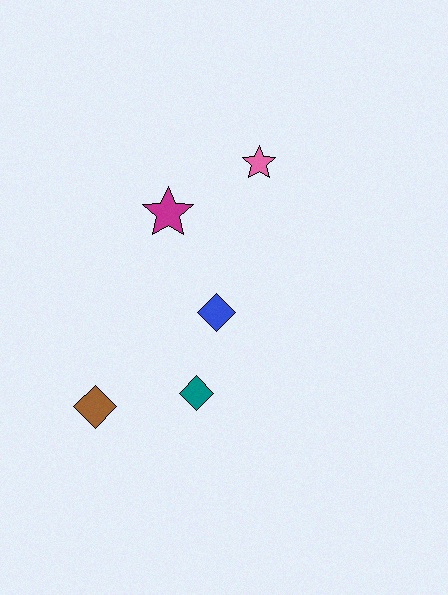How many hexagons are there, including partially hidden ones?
There are no hexagons.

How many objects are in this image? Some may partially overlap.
There are 5 objects.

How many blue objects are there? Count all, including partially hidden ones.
There is 1 blue object.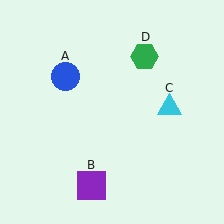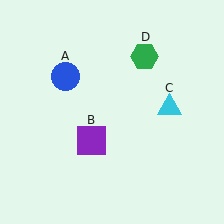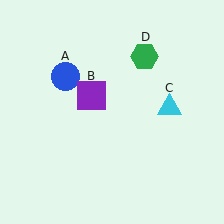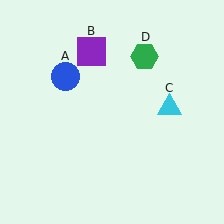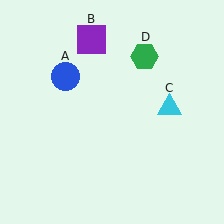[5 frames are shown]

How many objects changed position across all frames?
1 object changed position: purple square (object B).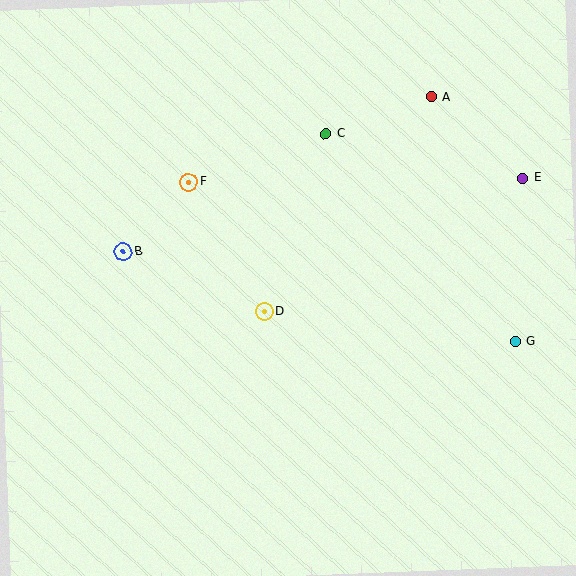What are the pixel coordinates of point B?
Point B is at (123, 251).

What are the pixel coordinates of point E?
Point E is at (523, 178).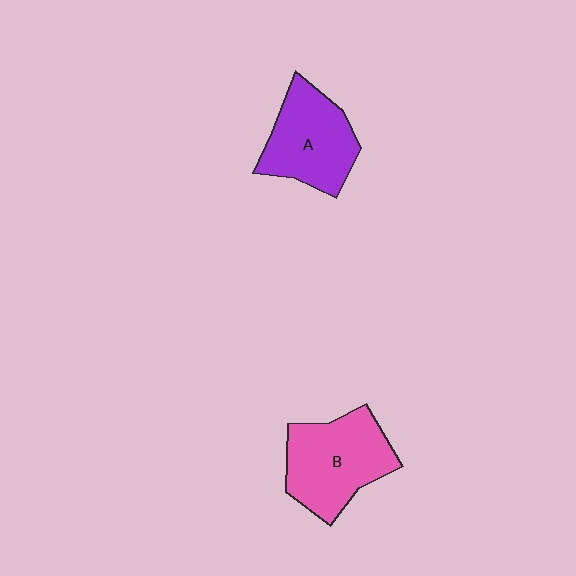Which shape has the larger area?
Shape B (pink).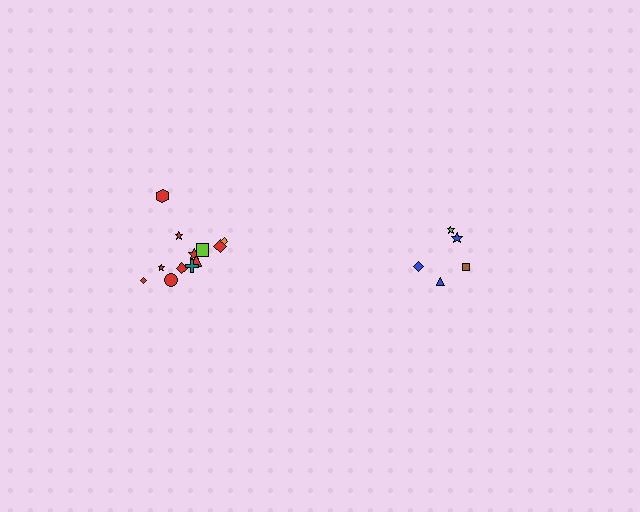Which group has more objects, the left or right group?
The left group.